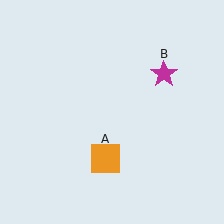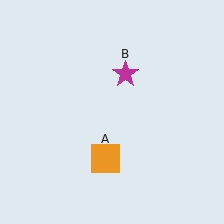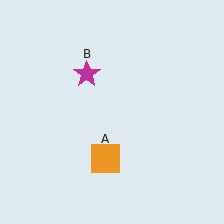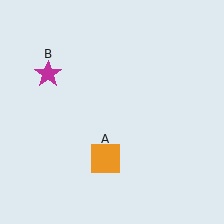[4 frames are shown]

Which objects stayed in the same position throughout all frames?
Orange square (object A) remained stationary.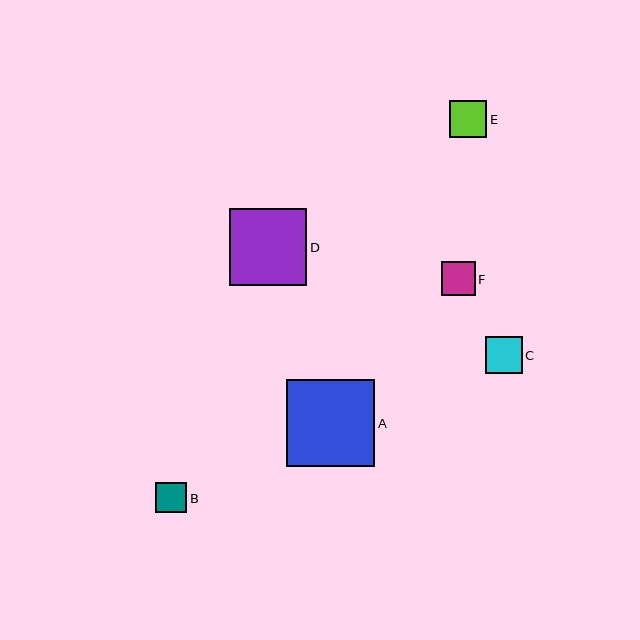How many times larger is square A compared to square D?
Square A is approximately 1.1 times the size of square D.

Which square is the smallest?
Square B is the smallest with a size of approximately 31 pixels.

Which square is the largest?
Square A is the largest with a size of approximately 88 pixels.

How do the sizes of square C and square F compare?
Square C and square F are approximately the same size.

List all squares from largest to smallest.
From largest to smallest: A, D, E, C, F, B.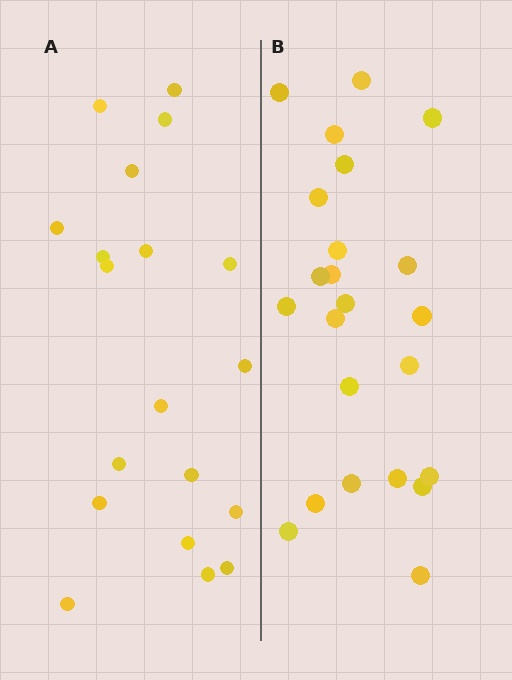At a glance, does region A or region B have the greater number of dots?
Region B (the right region) has more dots.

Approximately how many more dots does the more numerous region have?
Region B has about 4 more dots than region A.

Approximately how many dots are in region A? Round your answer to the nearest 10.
About 20 dots. (The exact count is 19, which rounds to 20.)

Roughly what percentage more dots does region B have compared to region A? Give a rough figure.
About 20% more.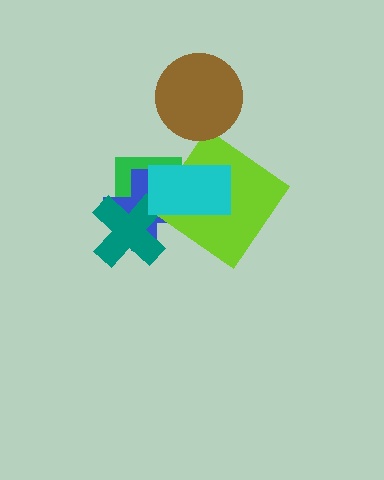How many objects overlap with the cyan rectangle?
3 objects overlap with the cyan rectangle.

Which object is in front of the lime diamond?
The cyan rectangle is in front of the lime diamond.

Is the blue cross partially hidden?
Yes, it is partially covered by another shape.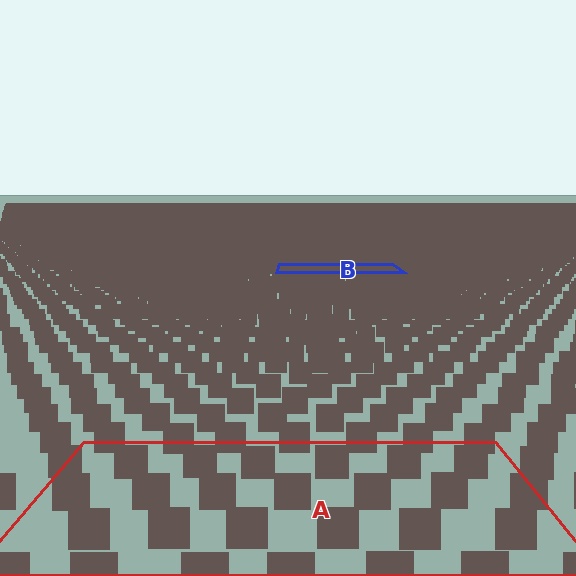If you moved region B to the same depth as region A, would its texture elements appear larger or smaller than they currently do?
They would appear larger. At a closer depth, the same texture elements are projected at a bigger on-screen size.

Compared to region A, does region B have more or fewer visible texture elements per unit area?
Region B has more texture elements per unit area — they are packed more densely because it is farther away.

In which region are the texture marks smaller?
The texture marks are smaller in region B, because it is farther away.